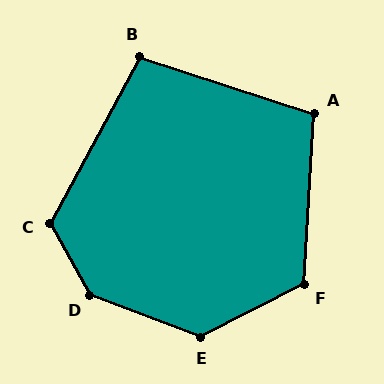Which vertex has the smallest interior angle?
B, at approximately 100 degrees.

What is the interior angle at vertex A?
Approximately 105 degrees (obtuse).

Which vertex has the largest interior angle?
D, at approximately 139 degrees.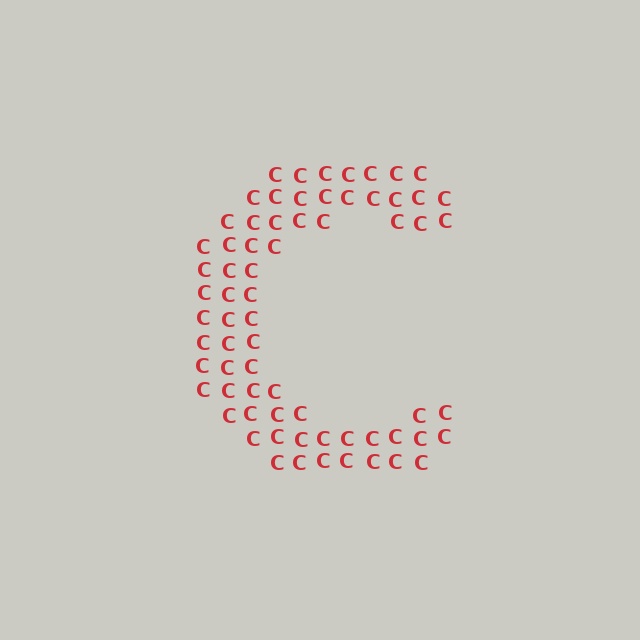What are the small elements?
The small elements are letter C's.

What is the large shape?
The large shape is the letter C.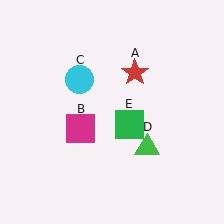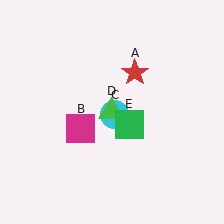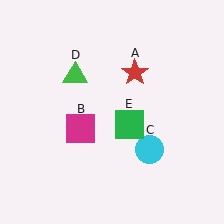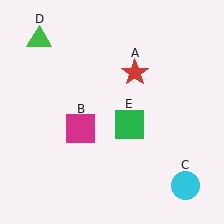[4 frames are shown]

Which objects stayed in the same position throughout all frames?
Red star (object A) and magenta square (object B) and green square (object E) remained stationary.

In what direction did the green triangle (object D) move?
The green triangle (object D) moved up and to the left.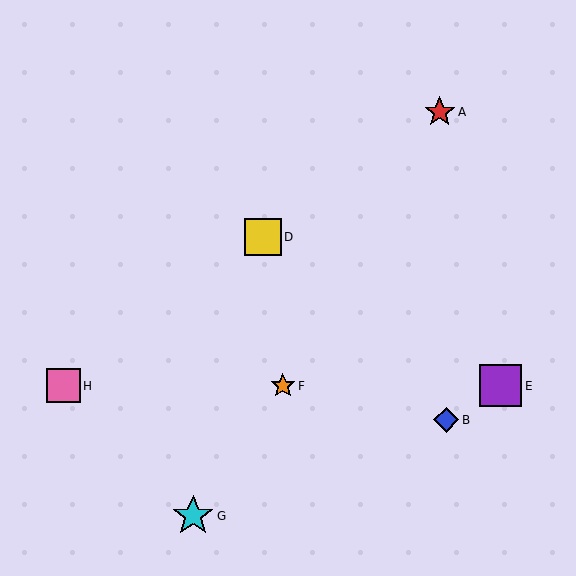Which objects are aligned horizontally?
Objects C, E, F, H are aligned horizontally.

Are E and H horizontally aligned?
Yes, both are at y≈386.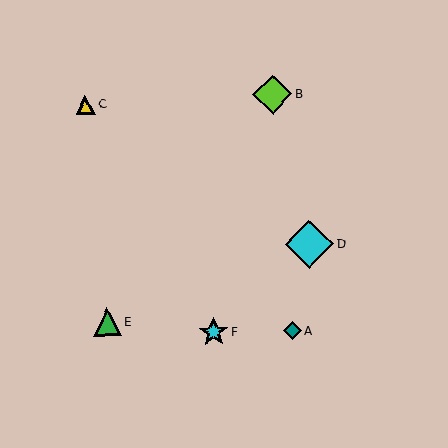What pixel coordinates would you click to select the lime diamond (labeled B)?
Click at (273, 94) to select the lime diamond B.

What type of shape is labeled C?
Shape C is a yellow triangle.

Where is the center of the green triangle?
The center of the green triangle is at (107, 322).